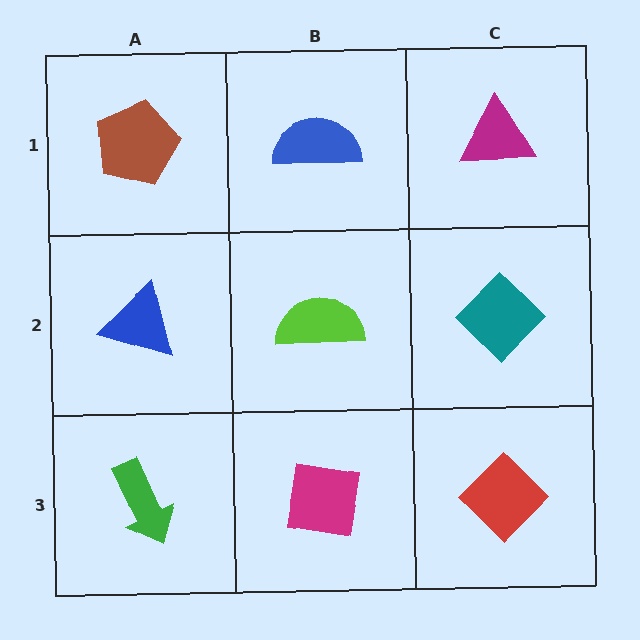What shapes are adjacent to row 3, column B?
A lime semicircle (row 2, column B), a green arrow (row 3, column A), a red diamond (row 3, column C).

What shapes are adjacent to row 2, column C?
A magenta triangle (row 1, column C), a red diamond (row 3, column C), a lime semicircle (row 2, column B).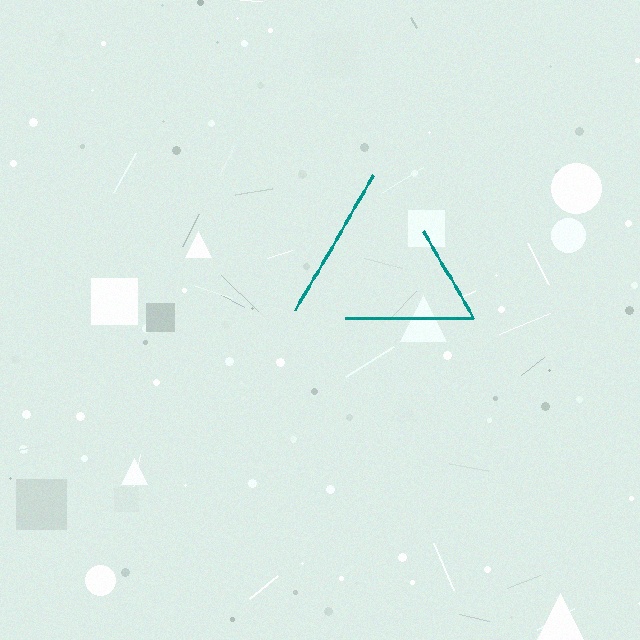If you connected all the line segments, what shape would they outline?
They would outline a triangle.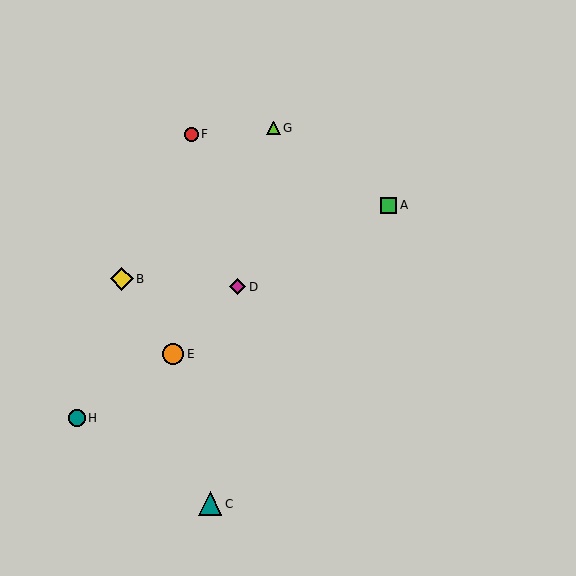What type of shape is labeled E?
Shape E is an orange circle.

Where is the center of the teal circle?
The center of the teal circle is at (77, 418).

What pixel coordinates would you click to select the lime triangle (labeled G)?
Click at (273, 128) to select the lime triangle G.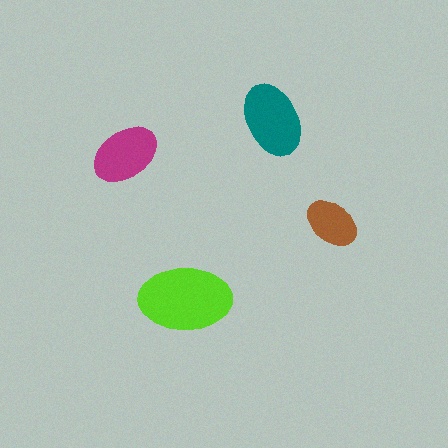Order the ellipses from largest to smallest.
the lime one, the teal one, the magenta one, the brown one.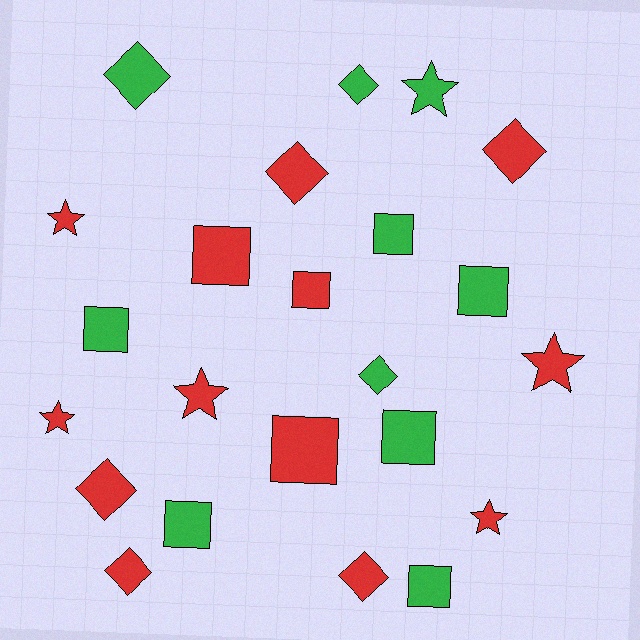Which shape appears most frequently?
Square, with 9 objects.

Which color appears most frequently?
Red, with 13 objects.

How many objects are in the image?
There are 23 objects.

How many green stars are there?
There is 1 green star.